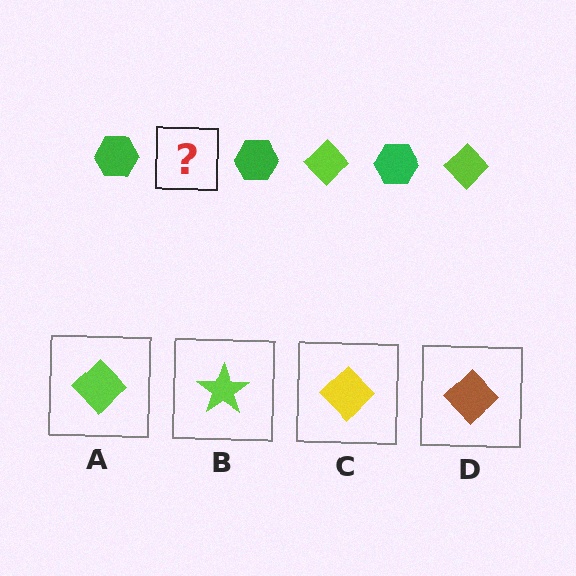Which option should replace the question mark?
Option A.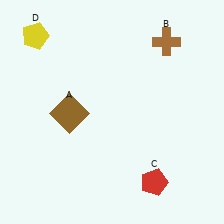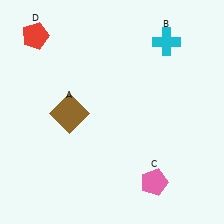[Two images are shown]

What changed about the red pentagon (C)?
In Image 1, C is red. In Image 2, it changed to pink.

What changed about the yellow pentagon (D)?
In Image 1, D is yellow. In Image 2, it changed to red.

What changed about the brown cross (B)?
In Image 1, B is brown. In Image 2, it changed to cyan.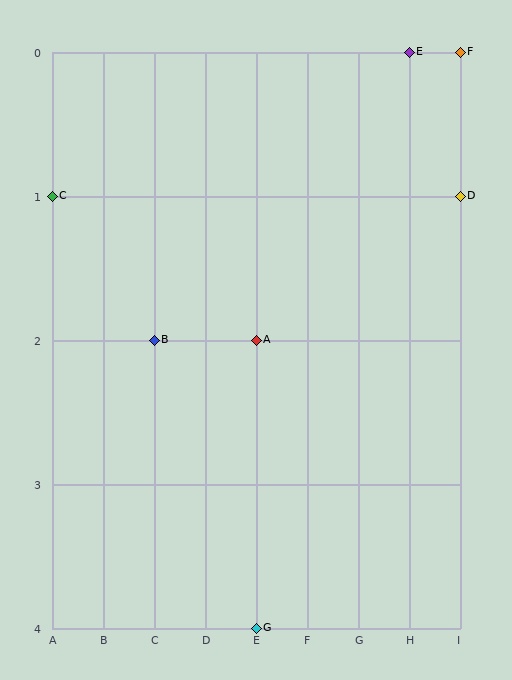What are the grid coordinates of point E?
Point E is at grid coordinates (H, 0).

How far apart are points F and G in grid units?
Points F and G are 4 columns and 4 rows apart (about 5.7 grid units diagonally).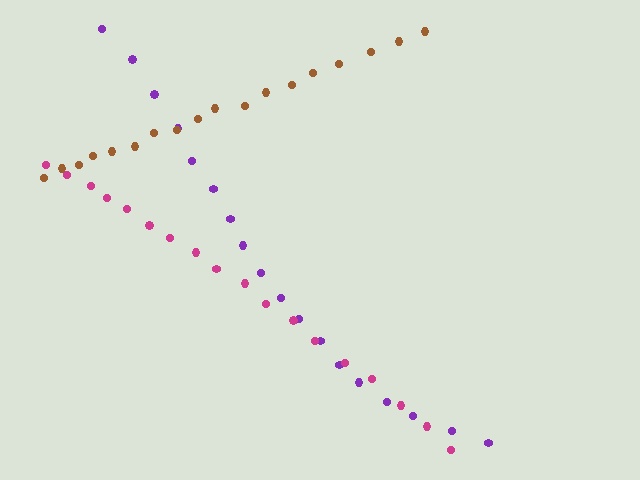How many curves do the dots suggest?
There are 3 distinct paths.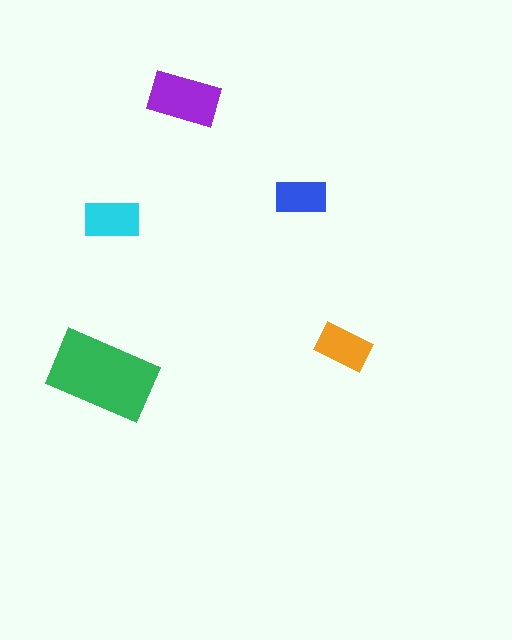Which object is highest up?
The purple rectangle is topmost.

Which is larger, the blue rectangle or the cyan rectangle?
The cyan one.